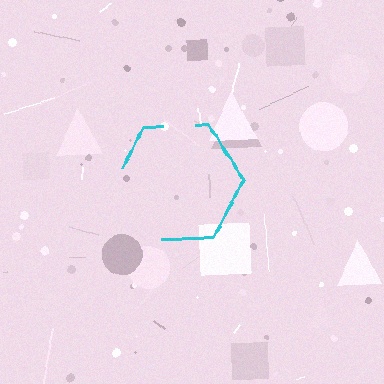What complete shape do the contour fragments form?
The contour fragments form a hexagon.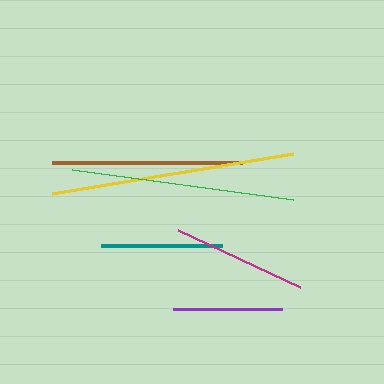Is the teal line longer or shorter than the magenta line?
The magenta line is longer than the teal line.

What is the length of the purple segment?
The purple segment is approximately 108 pixels long.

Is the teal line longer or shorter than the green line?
The green line is longer than the teal line.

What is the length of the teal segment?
The teal segment is approximately 121 pixels long.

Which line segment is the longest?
The yellow line is the longest at approximately 244 pixels.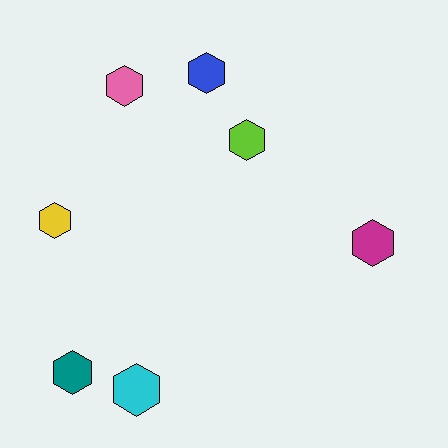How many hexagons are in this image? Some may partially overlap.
There are 7 hexagons.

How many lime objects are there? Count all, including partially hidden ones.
There is 1 lime object.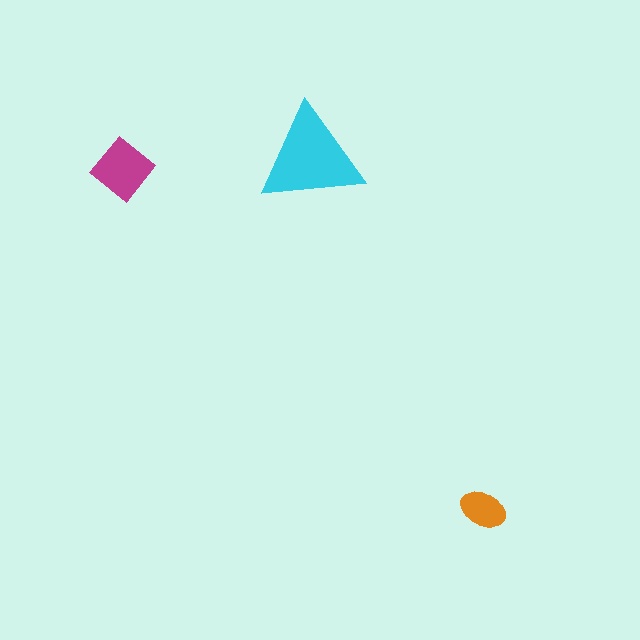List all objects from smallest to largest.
The orange ellipse, the magenta diamond, the cyan triangle.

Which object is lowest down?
The orange ellipse is bottommost.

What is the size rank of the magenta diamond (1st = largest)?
2nd.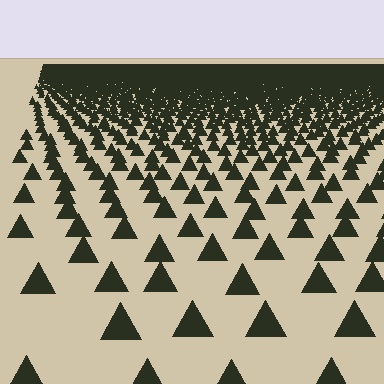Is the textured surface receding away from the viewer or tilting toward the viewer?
The surface is receding away from the viewer. Texture elements get smaller and denser toward the top.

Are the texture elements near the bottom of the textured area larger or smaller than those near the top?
Larger. Near the bottom, elements are closer to the viewer and appear at a bigger on-screen size.